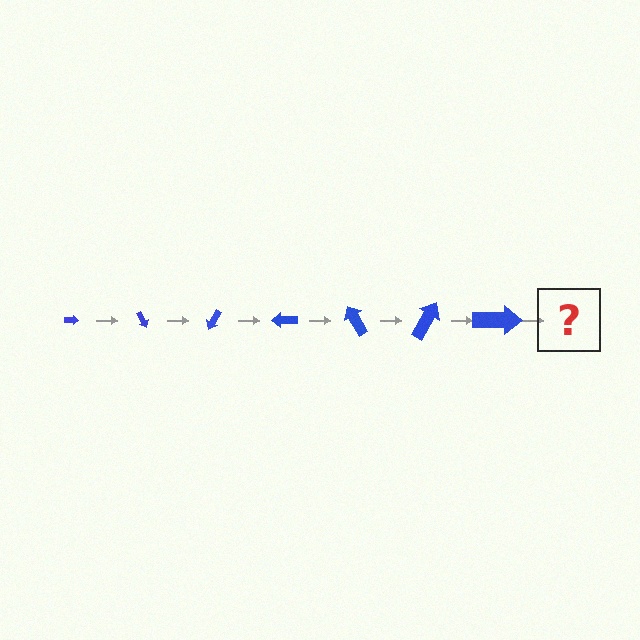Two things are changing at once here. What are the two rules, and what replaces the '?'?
The two rules are that the arrow grows larger each step and it rotates 60 degrees each step. The '?' should be an arrow, larger than the previous one and rotated 420 degrees from the start.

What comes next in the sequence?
The next element should be an arrow, larger than the previous one and rotated 420 degrees from the start.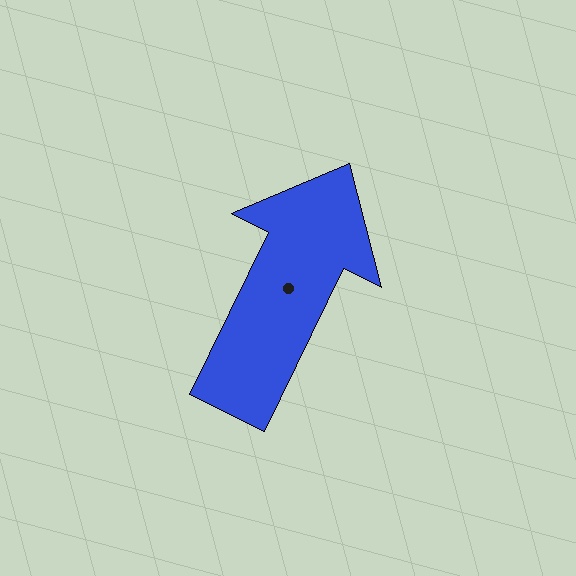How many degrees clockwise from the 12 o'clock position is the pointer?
Approximately 26 degrees.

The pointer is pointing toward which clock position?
Roughly 1 o'clock.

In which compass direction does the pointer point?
Northeast.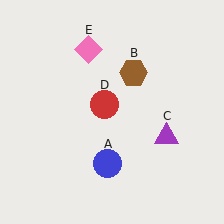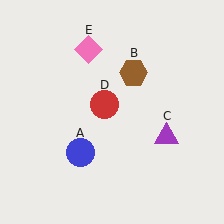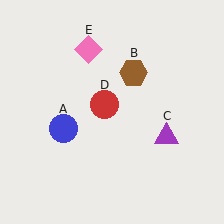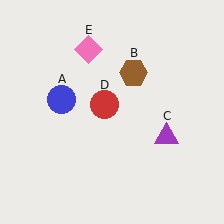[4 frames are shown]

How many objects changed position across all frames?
1 object changed position: blue circle (object A).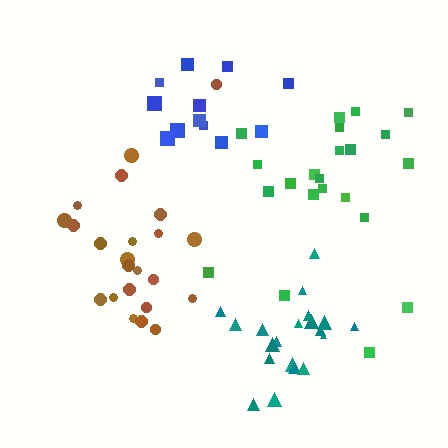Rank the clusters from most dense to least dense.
teal, brown, green, blue.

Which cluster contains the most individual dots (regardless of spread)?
Brown (23).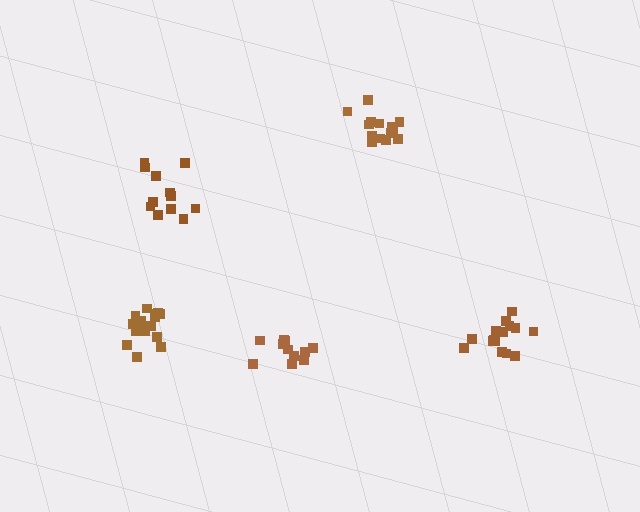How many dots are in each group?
Group 1: 15 dots, Group 2: 11 dots, Group 3: 14 dots, Group 4: 12 dots, Group 5: 16 dots (68 total).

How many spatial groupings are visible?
There are 5 spatial groupings.